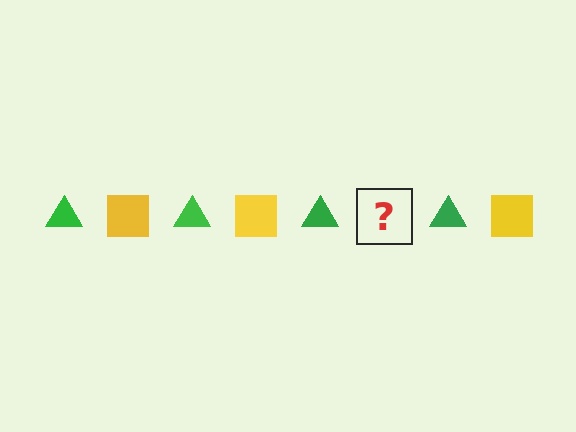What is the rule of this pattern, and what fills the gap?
The rule is that the pattern alternates between green triangle and yellow square. The gap should be filled with a yellow square.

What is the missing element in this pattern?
The missing element is a yellow square.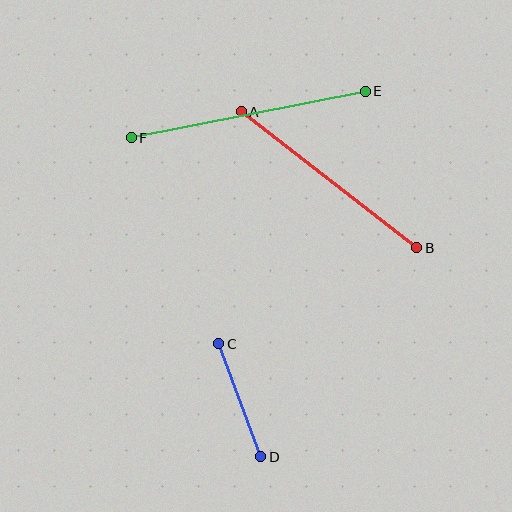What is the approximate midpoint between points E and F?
The midpoint is at approximately (248, 114) pixels.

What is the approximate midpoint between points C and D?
The midpoint is at approximately (240, 400) pixels.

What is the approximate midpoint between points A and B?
The midpoint is at approximately (329, 180) pixels.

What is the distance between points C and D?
The distance is approximately 121 pixels.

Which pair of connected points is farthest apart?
Points E and F are farthest apart.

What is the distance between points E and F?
The distance is approximately 239 pixels.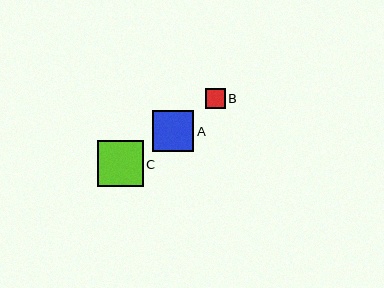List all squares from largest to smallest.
From largest to smallest: C, A, B.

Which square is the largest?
Square C is the largest with a size of approximately 46 pixels.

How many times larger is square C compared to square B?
Square C is approximately 2.3 times the size of square B.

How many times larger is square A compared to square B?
Square A is approximately 2.1 times the size of square B.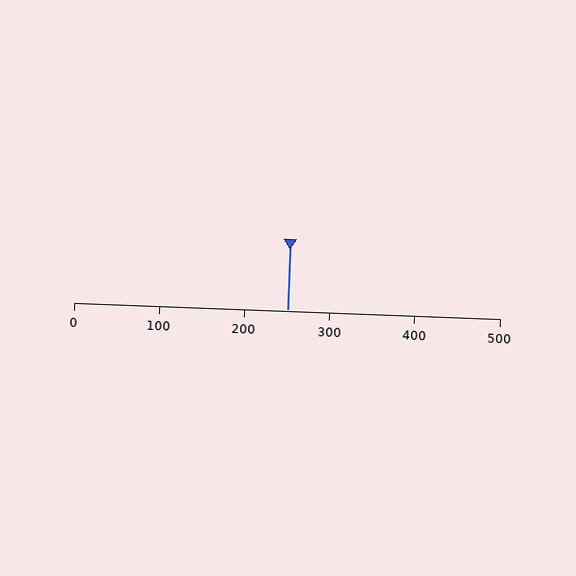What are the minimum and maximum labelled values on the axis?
The axis runs from 0 to 500.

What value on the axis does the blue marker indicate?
The marker indicates approximately 250.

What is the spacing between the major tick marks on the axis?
The major ticks are spaced 100 apart.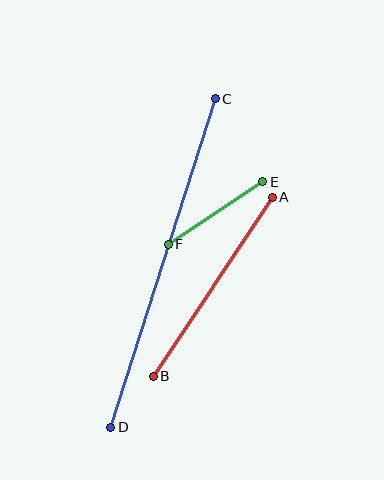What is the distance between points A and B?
The distance is approximately 215 pixels.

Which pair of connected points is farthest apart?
Points C and D are farthest apart.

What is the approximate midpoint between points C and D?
The midpoint is at approximately (163, 263) pixels.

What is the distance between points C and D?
The distance is approximately 345 pixels.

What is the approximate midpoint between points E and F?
The midpoint is at approximately (216, 213) pixels.